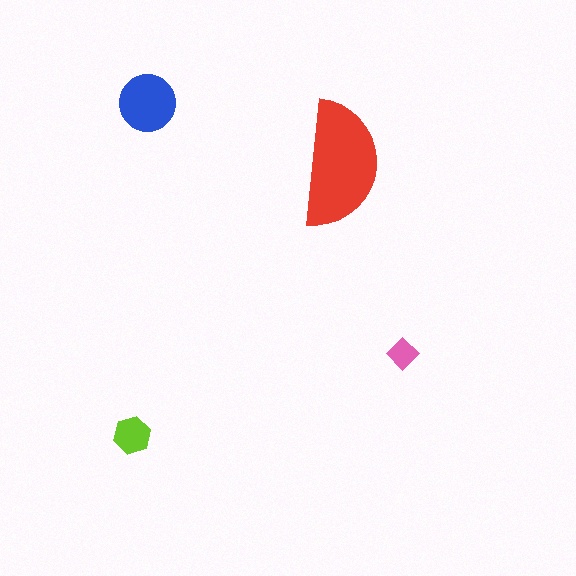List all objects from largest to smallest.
The red semicircle, the blue circle, the lime hexagon, the pink diamond.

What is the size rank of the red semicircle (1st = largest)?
1st.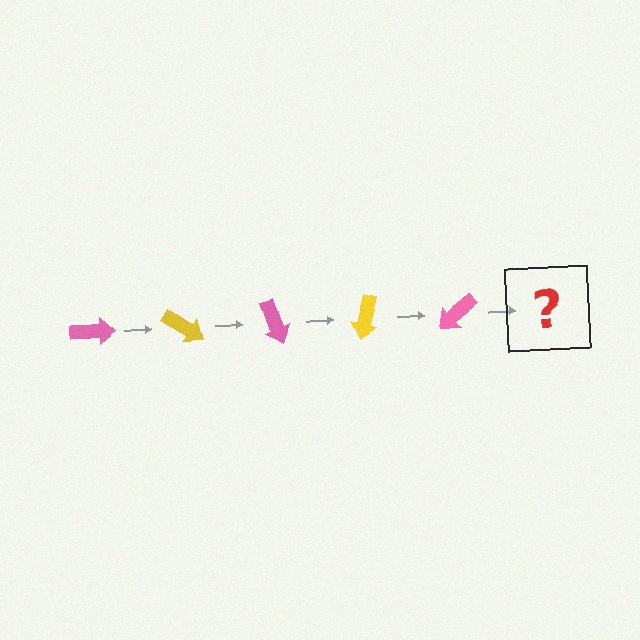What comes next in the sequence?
The next element should be a yellow arrow, rotated 175 degrees from the start.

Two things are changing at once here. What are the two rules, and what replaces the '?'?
The two rules are that it rotates 35 degrees each step and the color cycles through pink and yellow. The '?' should be a yellow arrow, rotated 175 degrees from the start.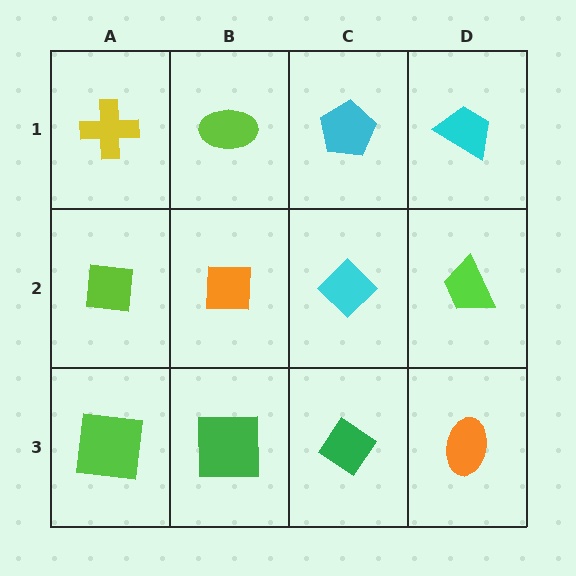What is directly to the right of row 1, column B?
A cyan pentagon.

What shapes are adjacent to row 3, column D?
A lime trapezoid (row 2, column D), a green diamond (row 3, column C).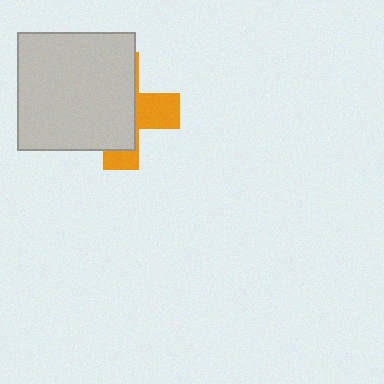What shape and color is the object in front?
The object in front is a light gray square.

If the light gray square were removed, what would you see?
You would see the complete orange cross.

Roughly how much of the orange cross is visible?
A small part of it is visible (roughly 35%).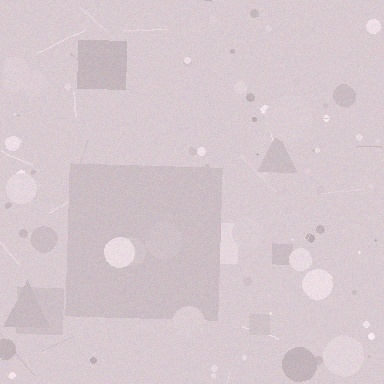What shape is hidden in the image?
A square is hidden in the image.